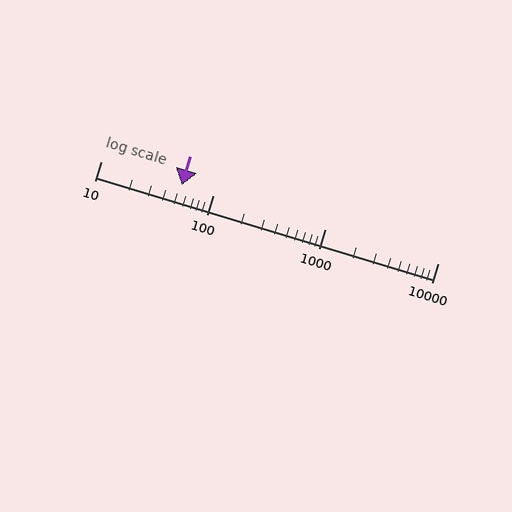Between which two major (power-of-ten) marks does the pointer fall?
The pointer is between 10 and 100.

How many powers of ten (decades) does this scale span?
The scale spans 3 decades, from 10 to 10000.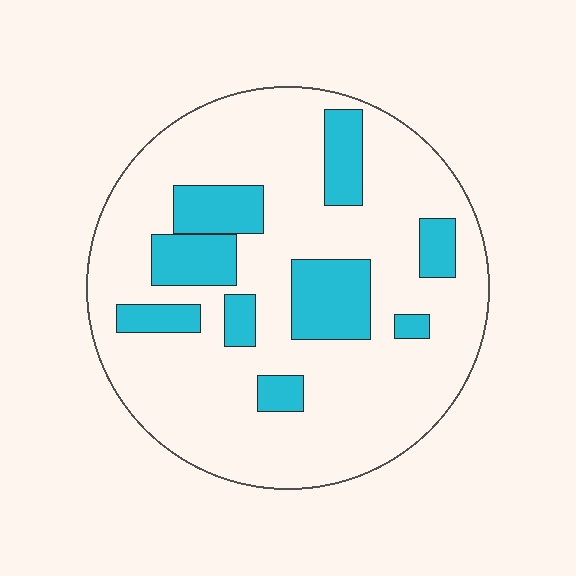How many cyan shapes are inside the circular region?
9.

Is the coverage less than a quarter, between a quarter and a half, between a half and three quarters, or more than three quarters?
Less than a quarter.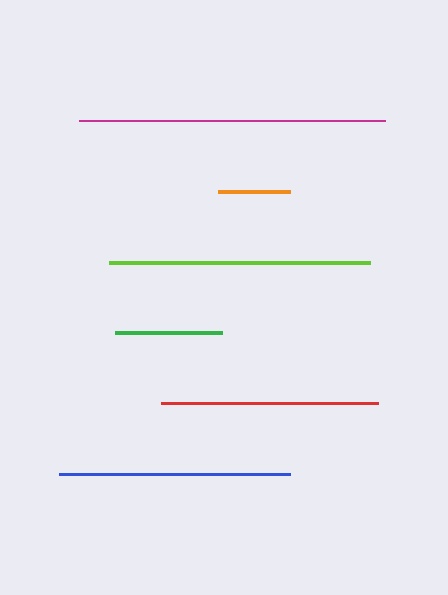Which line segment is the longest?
The magenta line is the longest at approximately 306 pixels.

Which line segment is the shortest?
The orange line is the shortest at approximately 72 pixels.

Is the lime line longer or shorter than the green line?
The lime line is longer than the green line.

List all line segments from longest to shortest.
From longest to shortest: magenta, lime, blue, red, green, orange.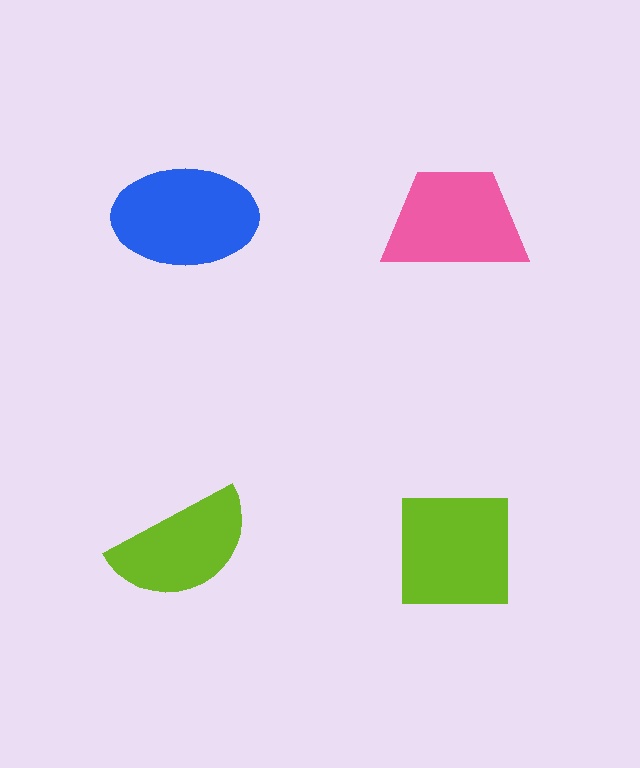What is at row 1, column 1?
A blue ellipse.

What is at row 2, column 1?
A lime semicircle.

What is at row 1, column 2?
A pink trapezoid.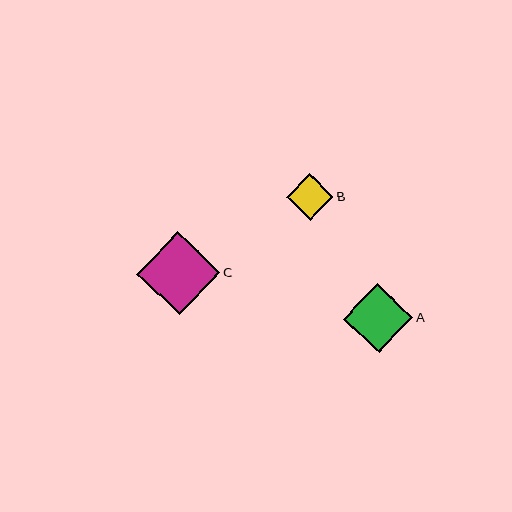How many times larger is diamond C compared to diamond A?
Diamond C is approximately 1.2 times the size of diamond A.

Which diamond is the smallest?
Diamond B is the smallest with a size of approximately 47 pixels.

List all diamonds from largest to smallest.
From largest to smallest: C, A, B.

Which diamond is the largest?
Diamond C is the largest with a size of approximately 83 pixels.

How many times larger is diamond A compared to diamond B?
Diamond A is approximately 1.5 times the size of diamond B.